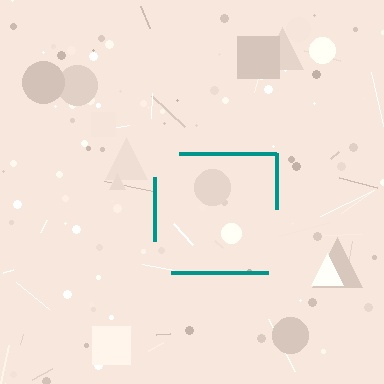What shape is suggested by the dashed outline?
The dashed outline suggests a square.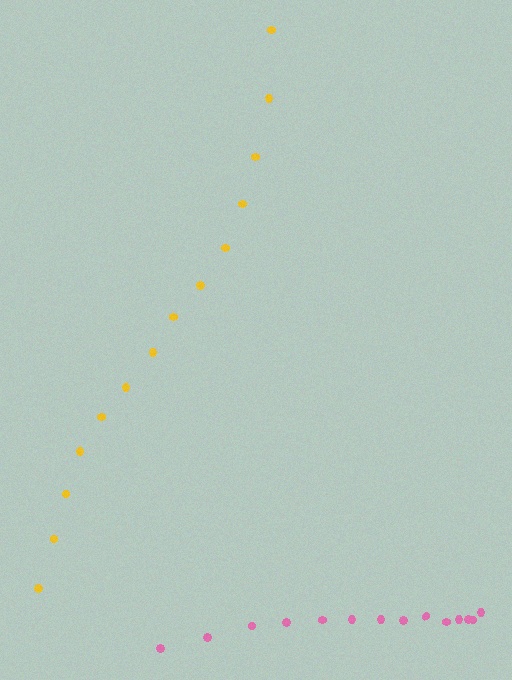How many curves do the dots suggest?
There are 2 distinct paths.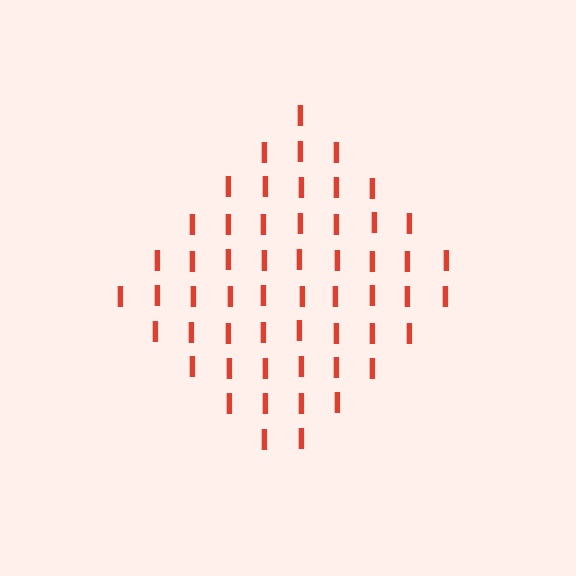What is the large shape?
The large shape is a diamond.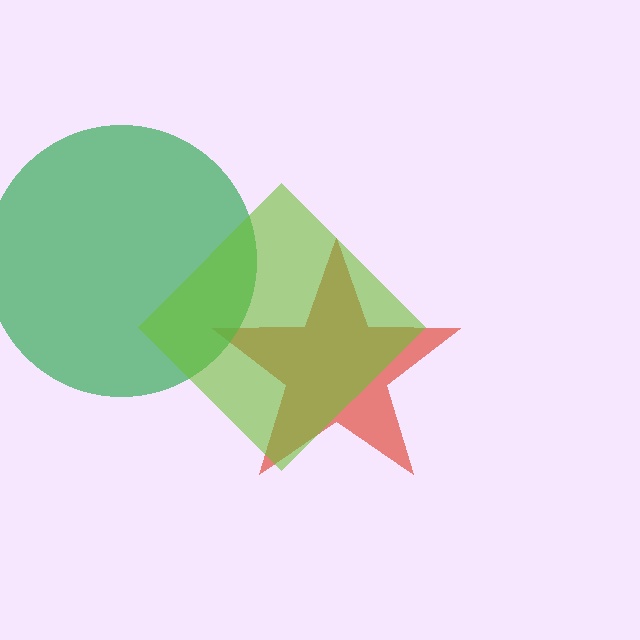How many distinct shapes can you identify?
There are 3 distinct shapes: a red star, a green circle, a lime diamond.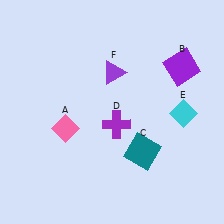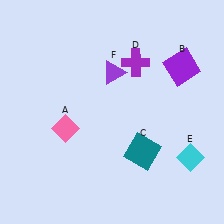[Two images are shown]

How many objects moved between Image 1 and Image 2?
2 objects moved between the two images.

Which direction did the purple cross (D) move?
The purple cross (D) moved up.